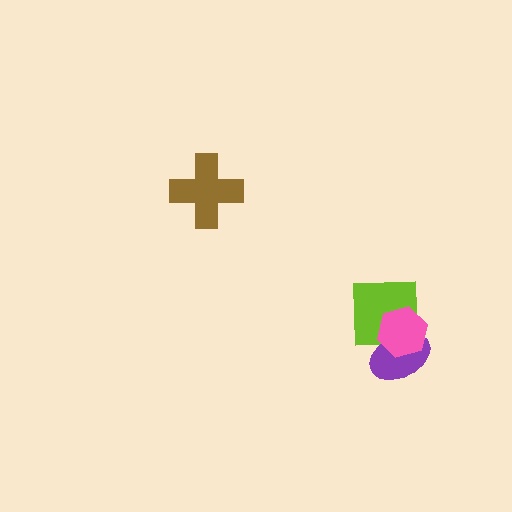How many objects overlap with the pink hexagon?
2 objects overlap with the pink hexagon.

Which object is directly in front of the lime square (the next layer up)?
The purple ellipse is directly in front of the lime square.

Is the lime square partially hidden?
Yes, it is partially covered by another shape.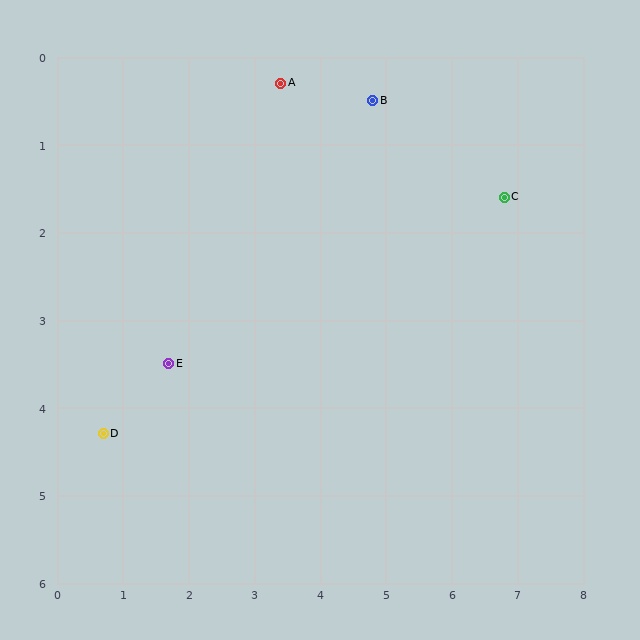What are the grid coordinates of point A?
Point A is at approximately (3.4, 0.3).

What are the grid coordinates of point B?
Point B is at approximately (4.8, 0.5).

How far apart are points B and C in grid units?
Points B and C are about 2.3 grid units apart.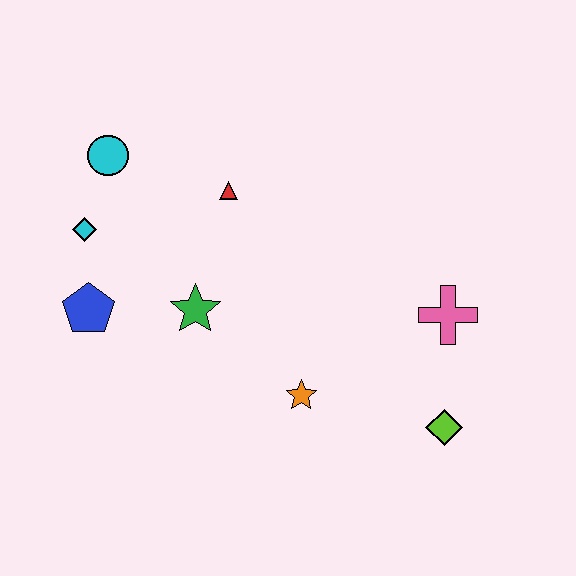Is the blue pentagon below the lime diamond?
No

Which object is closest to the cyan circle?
The cyan diamond is closest to the cyan circle.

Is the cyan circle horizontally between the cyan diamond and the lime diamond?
Yes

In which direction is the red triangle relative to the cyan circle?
The red triangle is to the right of the cyan circle.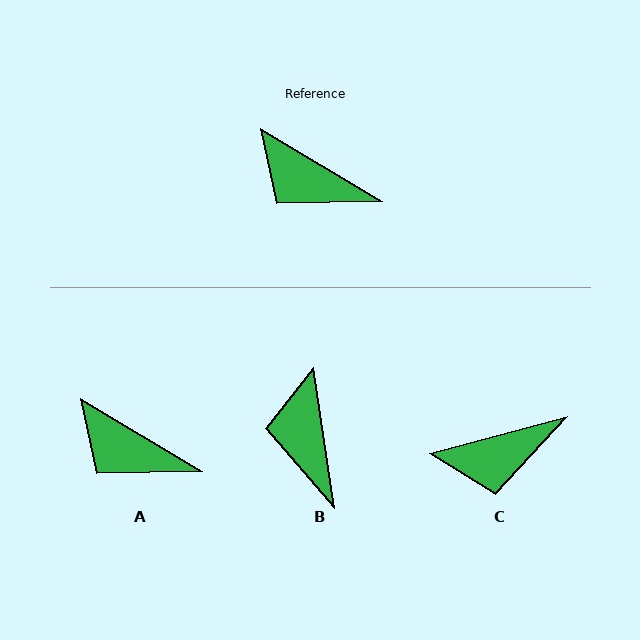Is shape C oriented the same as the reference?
No, it is off by about 46 degrees.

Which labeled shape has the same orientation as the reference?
A.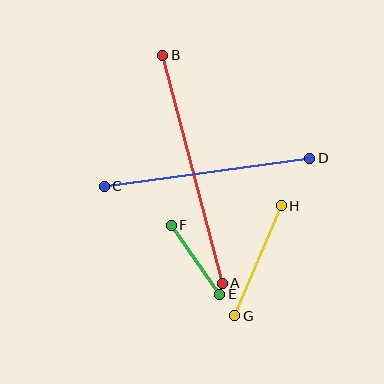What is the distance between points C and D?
The distance is approximately 208 pixels.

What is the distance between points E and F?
The distance is approximately 84 pixels.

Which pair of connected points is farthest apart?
Points A and B are farthest apart.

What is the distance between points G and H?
The distance is approximately 120 pixels.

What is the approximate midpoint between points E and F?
The midpoint is at approximately (195, 260) pixels.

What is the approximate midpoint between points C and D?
The midpoint is at approximately (207, 172) pixels.